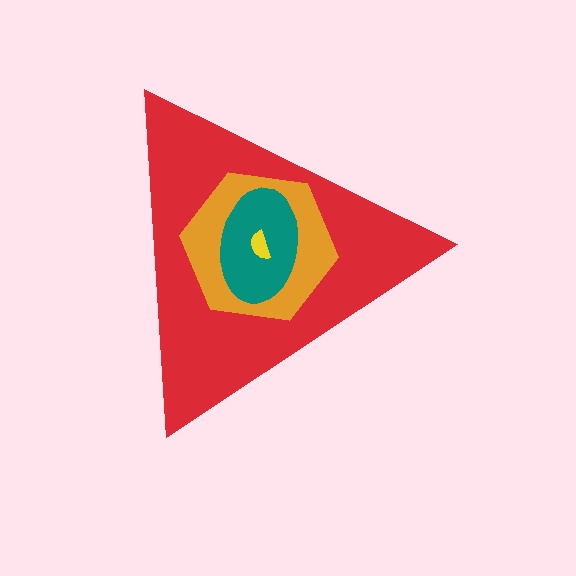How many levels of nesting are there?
4.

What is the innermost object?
The yellow semicircle.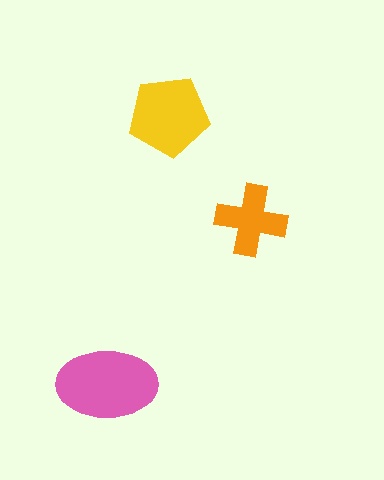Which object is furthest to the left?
The pink ellipse is leftmost.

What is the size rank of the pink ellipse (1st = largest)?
1st.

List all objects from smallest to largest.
The orange cross, the yellow pentagon, the pink ellipse.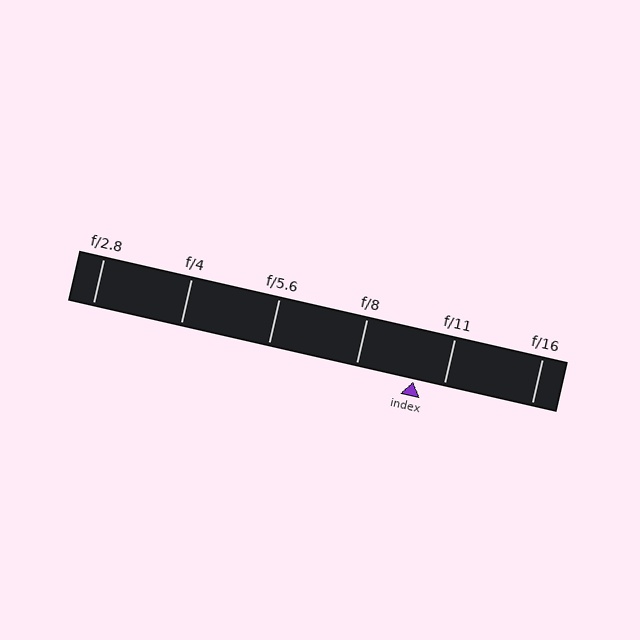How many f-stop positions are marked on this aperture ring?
There are 6 f-stop positions marked.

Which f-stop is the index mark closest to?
The index mark is closest to f/11.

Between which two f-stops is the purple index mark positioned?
The index mark is between f/8 and f/11.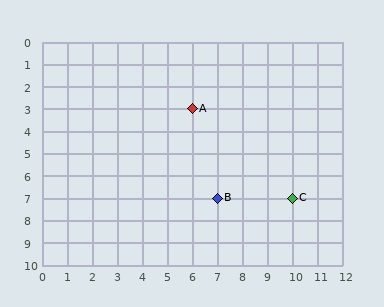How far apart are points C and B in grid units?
Points C and B are 3 columns apart.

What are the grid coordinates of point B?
Point B is at grid coordinates (7, 7).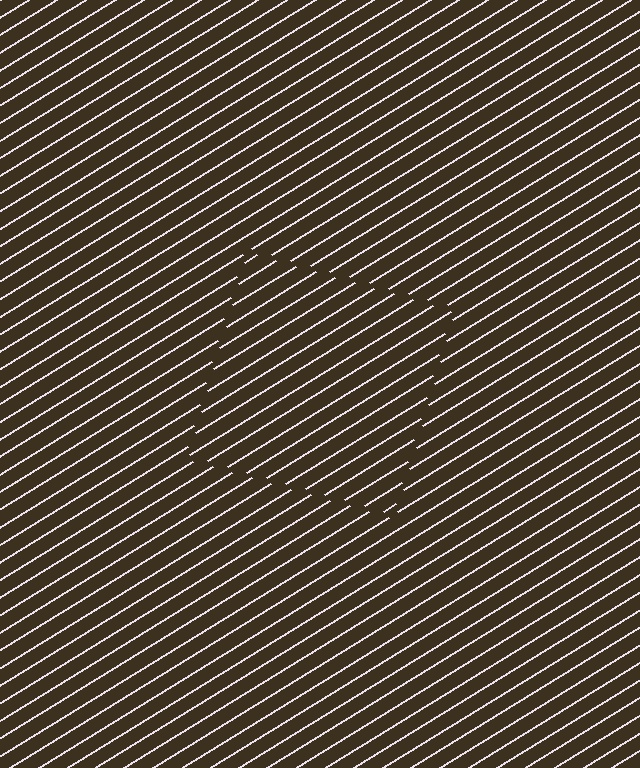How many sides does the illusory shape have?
4 sides — the line-ends trace a square.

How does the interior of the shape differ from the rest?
The interior of the shape contains the same grating, shifted by half a period — the contour is defined by the phase discontinuity where line-ends from the inner and outer gratings abut.